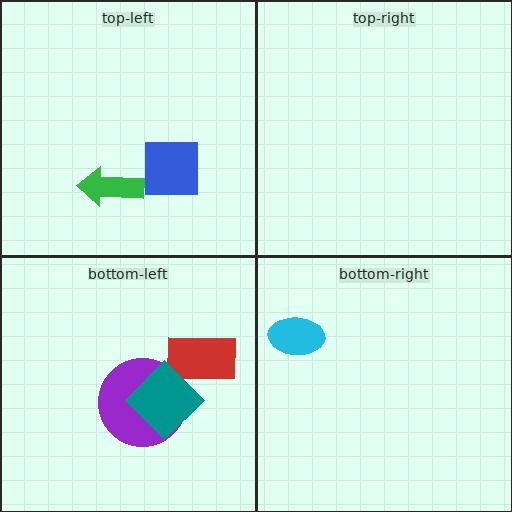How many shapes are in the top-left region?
2.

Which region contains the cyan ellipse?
The bottom-right region.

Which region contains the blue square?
The top-left region.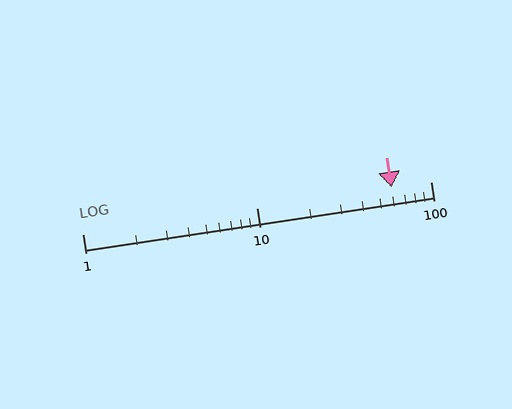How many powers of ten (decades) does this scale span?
The scale spans 2 decades, from 1 to 100.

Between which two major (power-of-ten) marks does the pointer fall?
The pointer is between 10 and 100.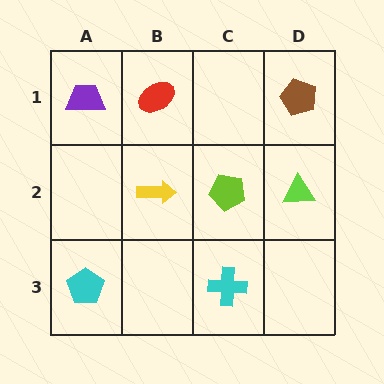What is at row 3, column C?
A cyan cross.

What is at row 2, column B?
A yellow arrow.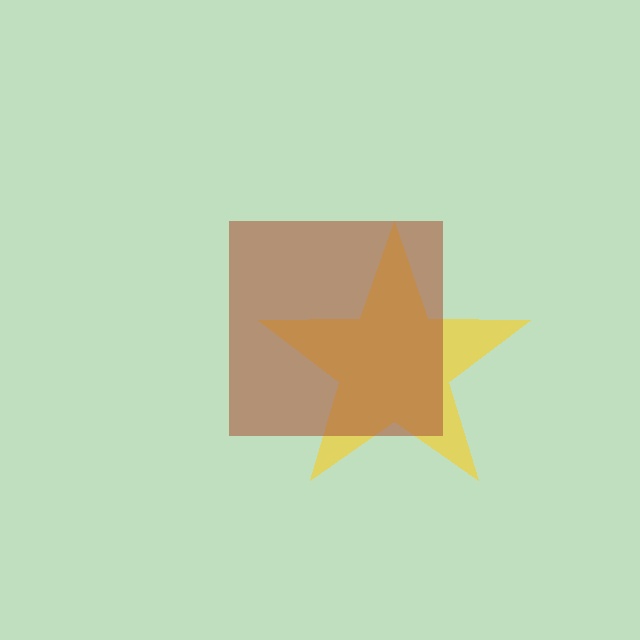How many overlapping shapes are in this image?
There are 2 overlapping shapes in the image.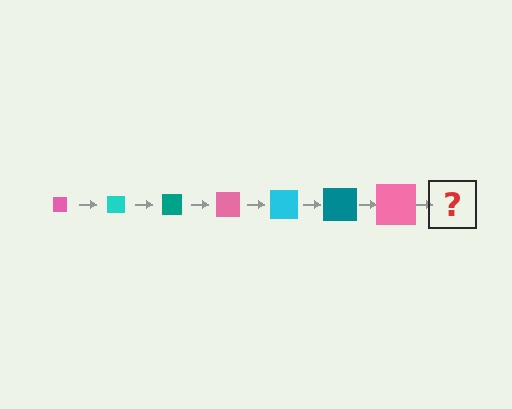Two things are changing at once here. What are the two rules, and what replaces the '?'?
The two rules are that the square grows larger each step and the color cycles through pink, cyan, and teal. The '?' should be a cyan square, larger than the previous one.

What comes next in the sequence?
The next element should be a cyan square, larger than the previous one.